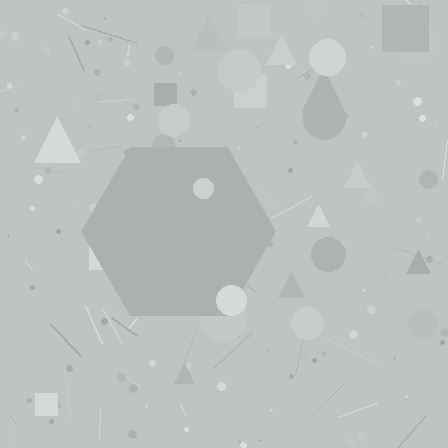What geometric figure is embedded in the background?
A hexagon is embedded in the background.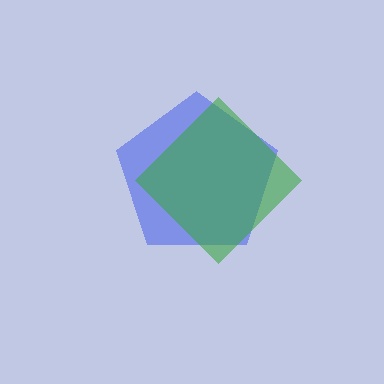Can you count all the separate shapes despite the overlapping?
Yes, there are 2 separate shapes.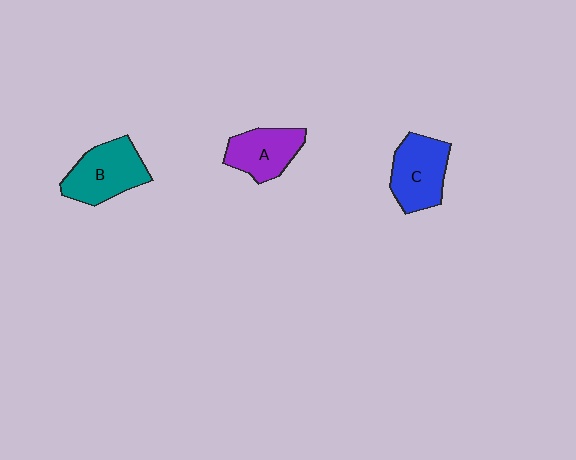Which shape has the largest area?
Shape B (teal).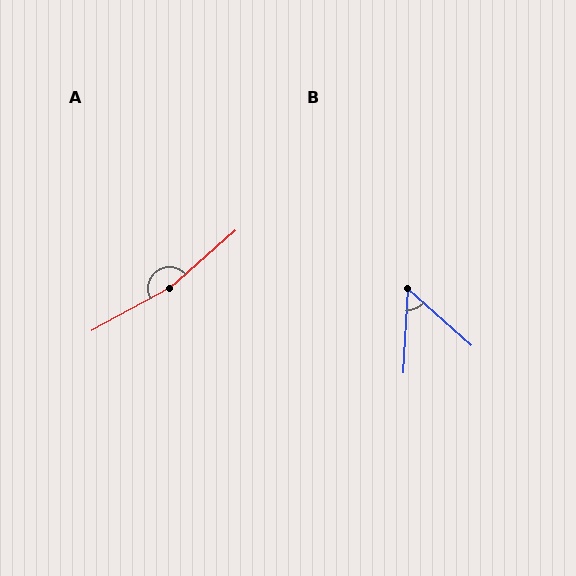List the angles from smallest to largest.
B (52°), A (168°).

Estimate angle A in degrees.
Approximately 168 degrees.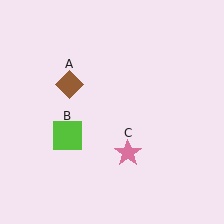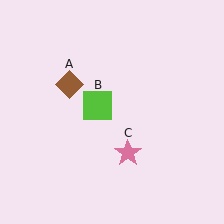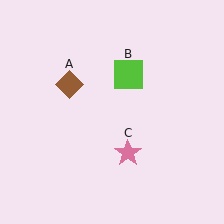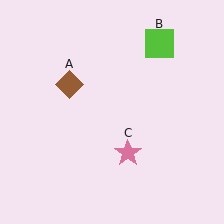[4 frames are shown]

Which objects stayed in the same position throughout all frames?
Brown diamond (object A) and pink star (object C) remained stationary.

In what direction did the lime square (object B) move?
The lime square (object B) moved up and to the right.